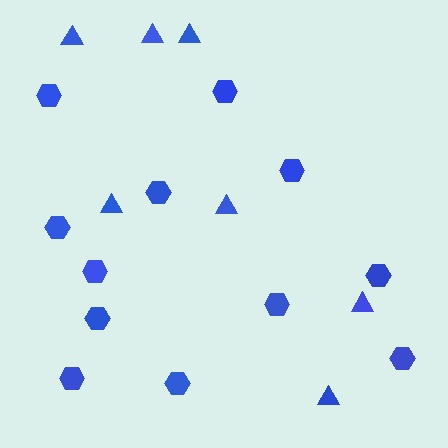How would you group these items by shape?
There are 2 groups: one group of triangles (7) and one group of hexagons (12).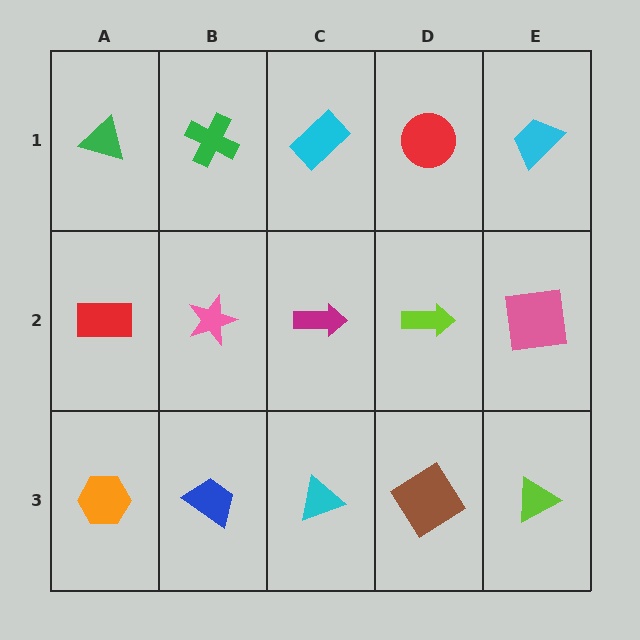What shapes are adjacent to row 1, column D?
A lime arrow (row 2, column D), a cyan rectangle (row 1, column C), a cyan trapezoid (row 1, column E).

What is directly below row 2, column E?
A lime triangle.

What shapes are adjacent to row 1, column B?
A pink star (row 2, column B), a green triangle (row 1, column A), a cyan rectangle (row 1, column C).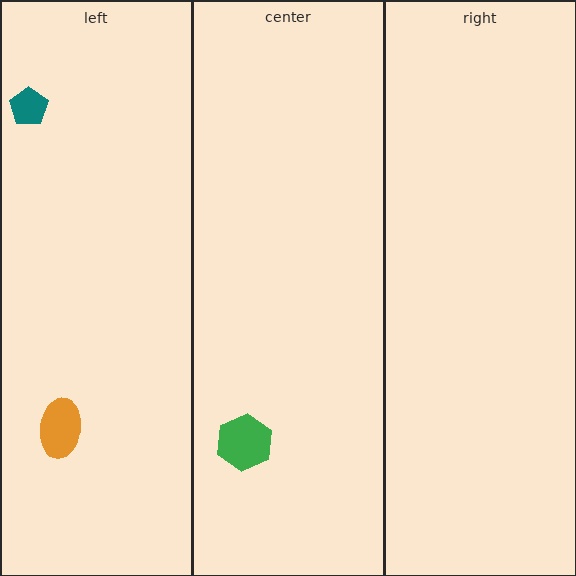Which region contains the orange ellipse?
The left region.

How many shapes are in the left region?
2.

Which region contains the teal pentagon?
The left region.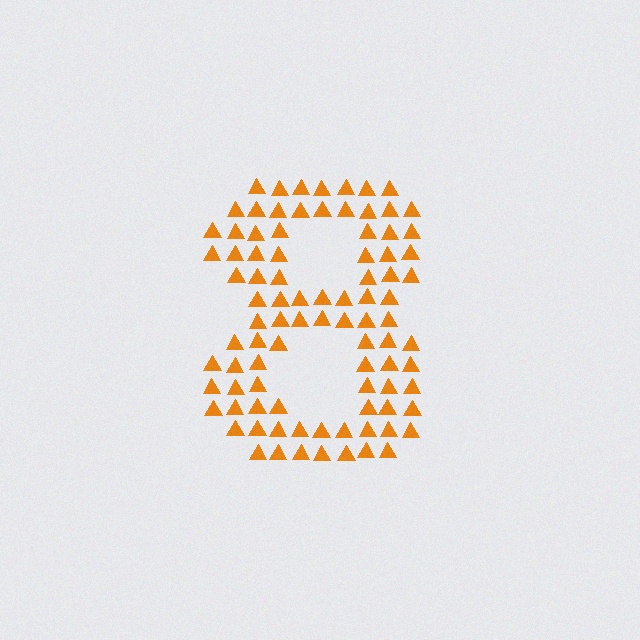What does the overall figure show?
The overall figure shows the digit 8.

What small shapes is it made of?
It is made of small triangles.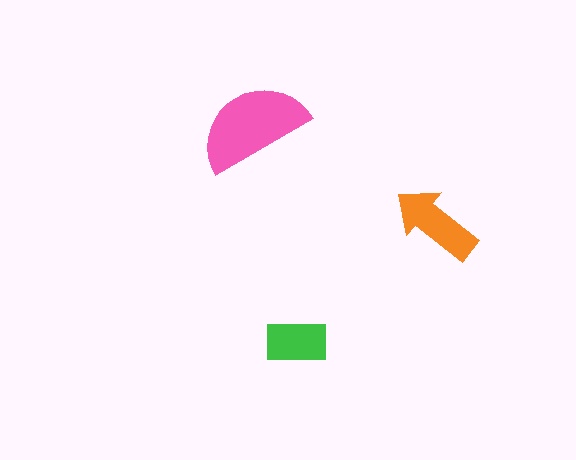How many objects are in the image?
There are 3 objects in the image.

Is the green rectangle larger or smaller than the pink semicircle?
Smaller.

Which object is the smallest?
The green rectangle.